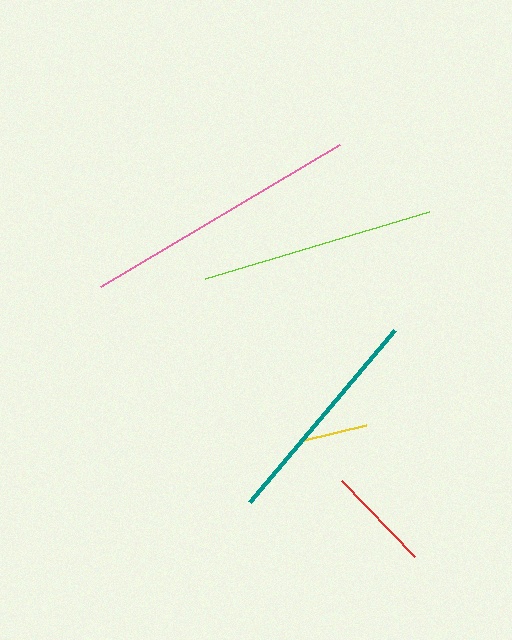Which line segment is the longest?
The pink line is the longest at approximately 278 pixels.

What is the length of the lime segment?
The lime segment is approximately 233 pixels long.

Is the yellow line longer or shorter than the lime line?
The lime line is longer than the yellow line.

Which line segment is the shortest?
The yellow line is the shortest at approximately 64 pixels.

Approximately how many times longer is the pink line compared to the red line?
The pink line is approximately 2.6 times the length of the red line.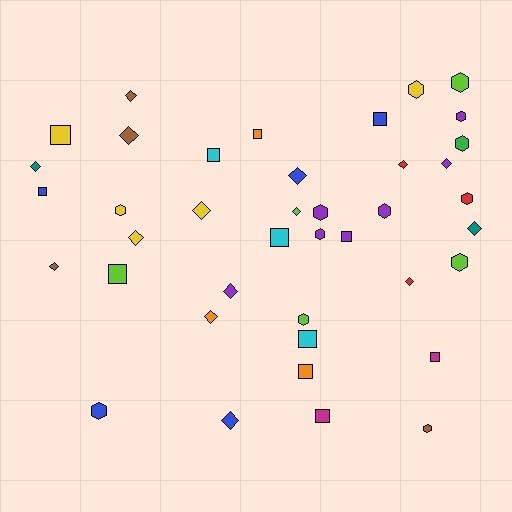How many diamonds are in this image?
There are 15 diamonds.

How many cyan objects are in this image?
There are 3 cyan objects.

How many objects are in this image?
There are 40 objects.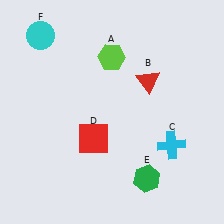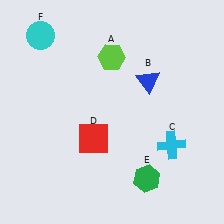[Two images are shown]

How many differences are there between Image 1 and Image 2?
There is 1 difference between the two images.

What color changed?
The triangle (B) changed from red in Image 1 to blue in Image 2.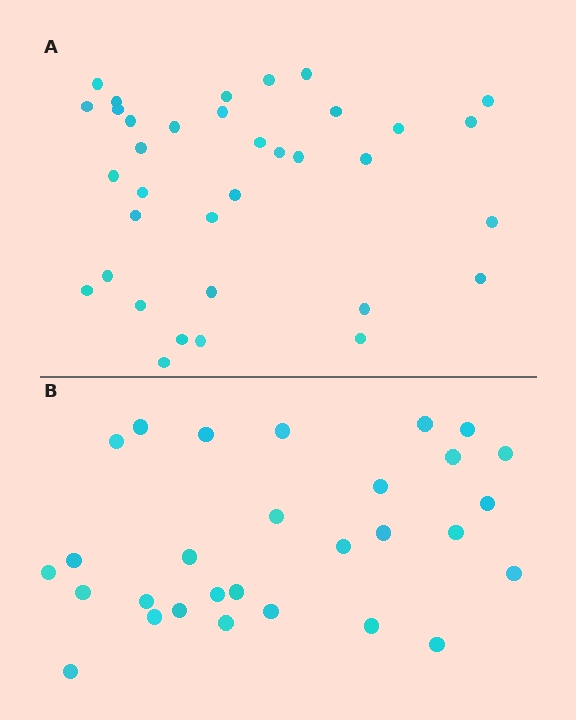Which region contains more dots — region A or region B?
Region A (the top region) has more dots.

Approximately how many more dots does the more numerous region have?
Region A has about 6 more dots than region B.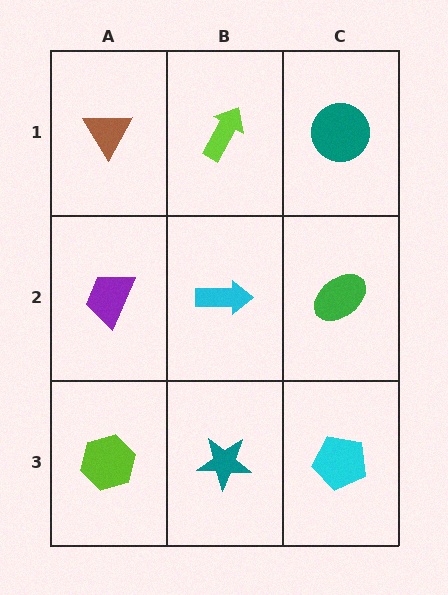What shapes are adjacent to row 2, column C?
A teal circle (row 1, column C), a cyan pentagon (row 3, column C), a cyan arrow (row 2, column B).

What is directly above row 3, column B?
A cyan arrow.